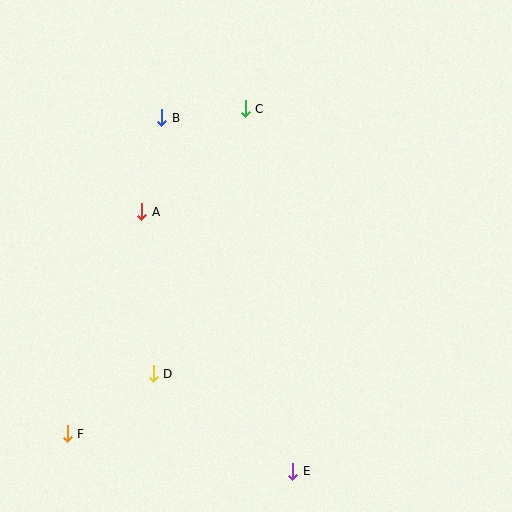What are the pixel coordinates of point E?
Point E is at (293, 471).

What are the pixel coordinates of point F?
Point F is at (67, 434).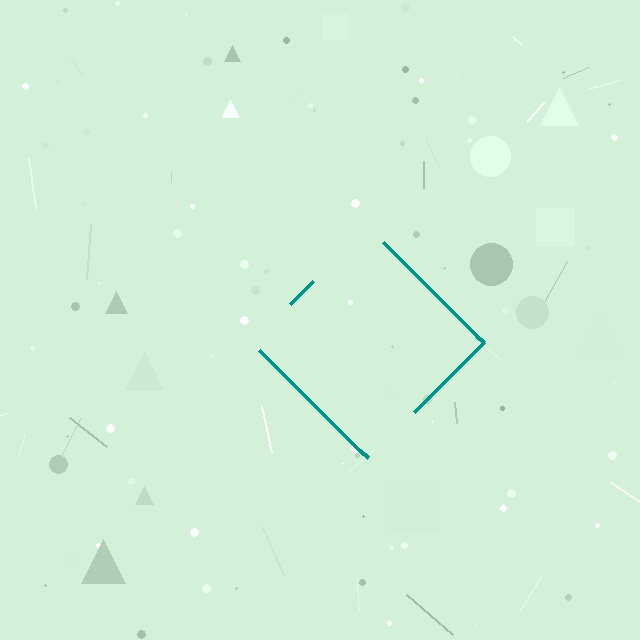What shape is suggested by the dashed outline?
The dashed outline suggests a diamond.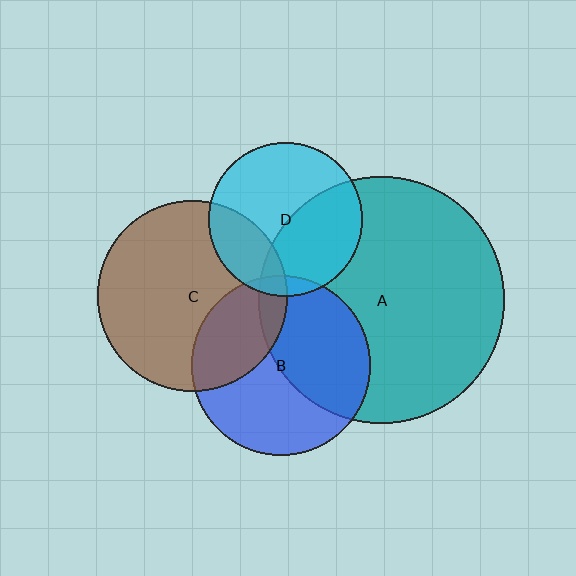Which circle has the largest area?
Circle A (teal).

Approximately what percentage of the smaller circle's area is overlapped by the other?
Approximately 5%.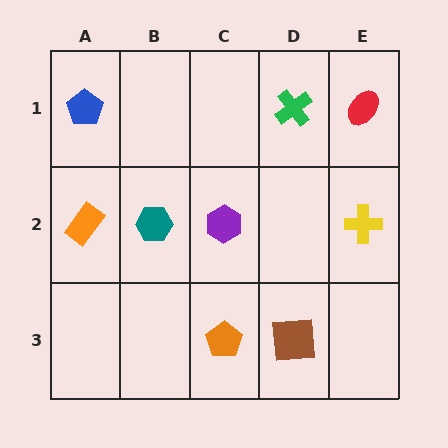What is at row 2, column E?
A yellow cross.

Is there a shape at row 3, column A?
No, that cell is empty.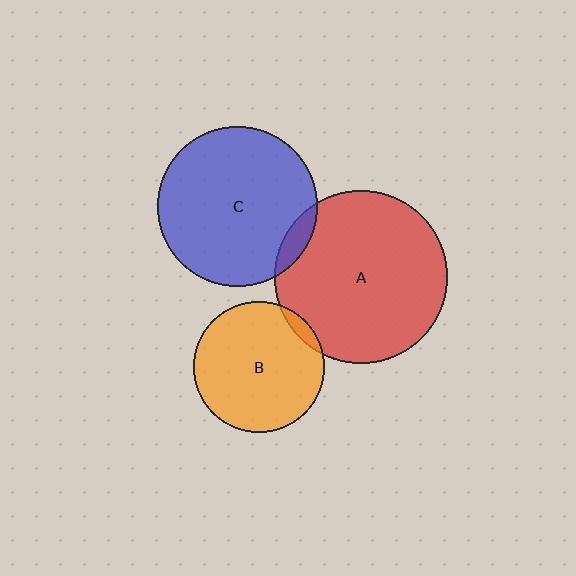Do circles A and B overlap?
Yes.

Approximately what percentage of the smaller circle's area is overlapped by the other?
Approximately 5%.